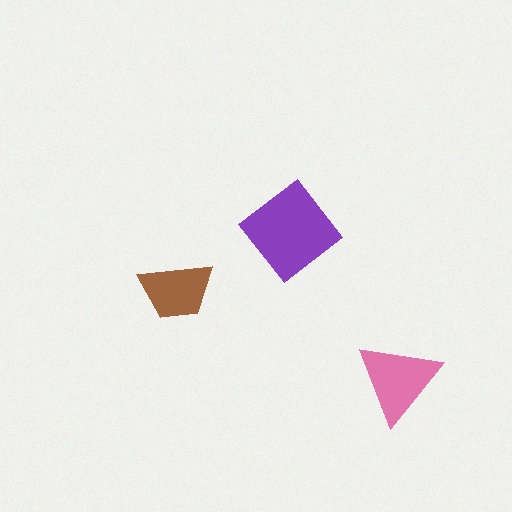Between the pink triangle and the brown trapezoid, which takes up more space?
The pink triangle.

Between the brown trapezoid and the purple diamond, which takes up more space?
The purple diamond.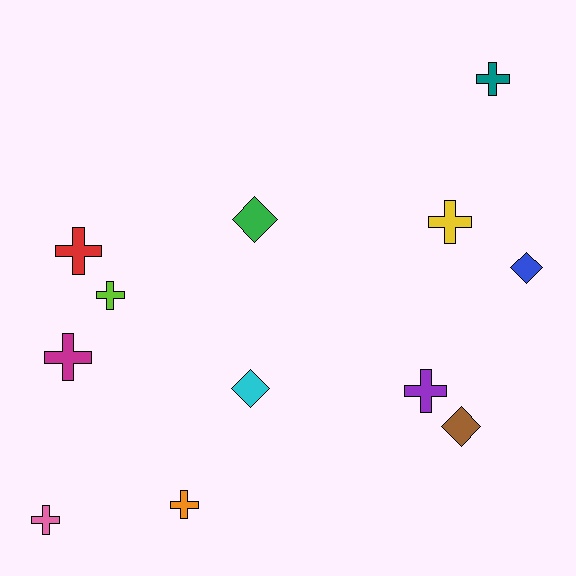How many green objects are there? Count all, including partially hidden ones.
There is 1 green object.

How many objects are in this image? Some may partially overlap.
There are 12 objects.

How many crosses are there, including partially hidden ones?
There are 8 crosses.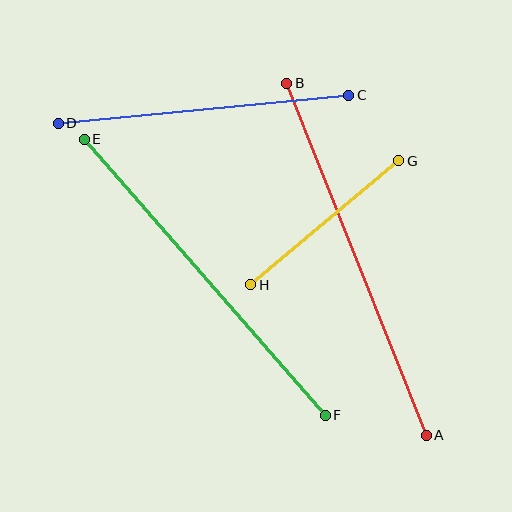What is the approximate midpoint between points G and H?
The midpoint is at approximately (325, 223) pixels.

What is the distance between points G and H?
The distance is approximately 193 pixels.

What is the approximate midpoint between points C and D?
The midpoint is at approximately (203, 109) pixels.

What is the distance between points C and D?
The distance is approximately 292 pixels.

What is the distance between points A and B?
The distance is approximately 379 pixels.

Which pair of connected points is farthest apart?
Points A and B are farthest apart.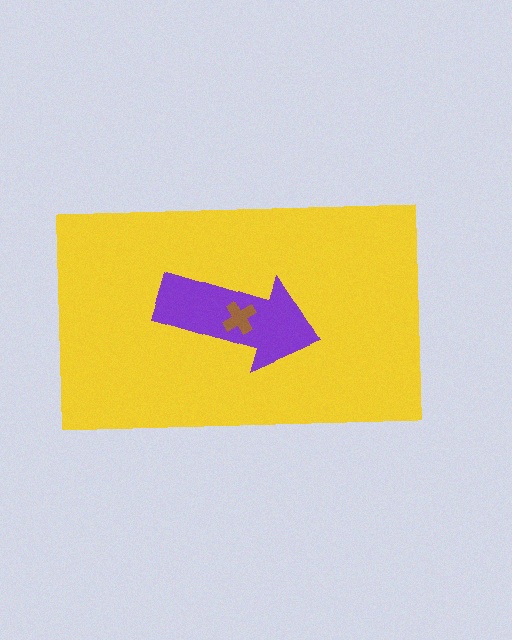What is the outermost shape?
The yellow rectangle.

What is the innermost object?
The brown cross.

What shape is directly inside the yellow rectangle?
The purple arrow.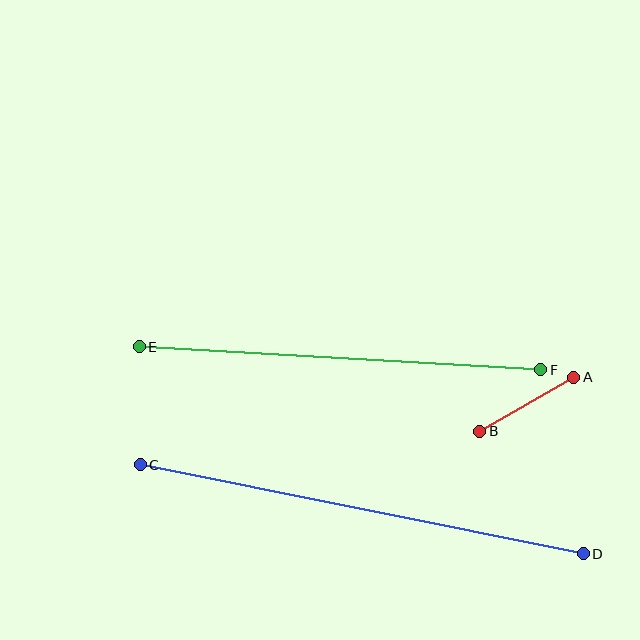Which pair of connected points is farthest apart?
Points C and D are farthest apart.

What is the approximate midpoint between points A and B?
The midpoint is at approximately (527, 404) pixels.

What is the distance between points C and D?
The distance is approximately 452 pixels.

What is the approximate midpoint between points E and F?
The midpoint is at approximately (340, 358) pixels.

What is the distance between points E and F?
The distance is approximately 402 pixels.